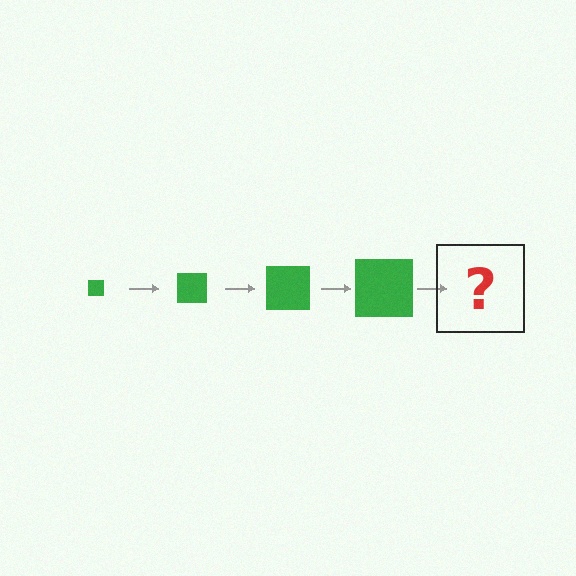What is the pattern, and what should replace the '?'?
The pattern is that the square gets progressively larger each step. The '?' should be a green square, larger than the previous one.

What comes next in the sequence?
The next element should be a green square, larger than the previous one.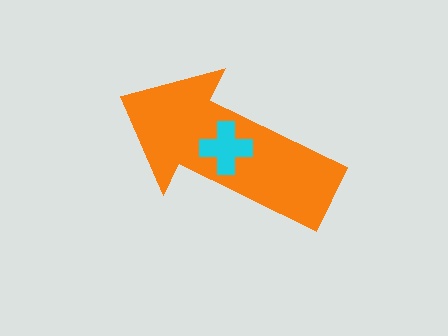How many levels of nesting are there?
2.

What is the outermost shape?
The orange arrow.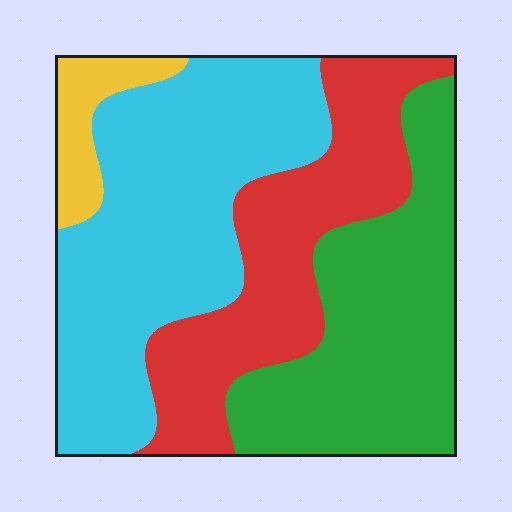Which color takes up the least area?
Yellow, at roughly 5%.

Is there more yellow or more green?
Green.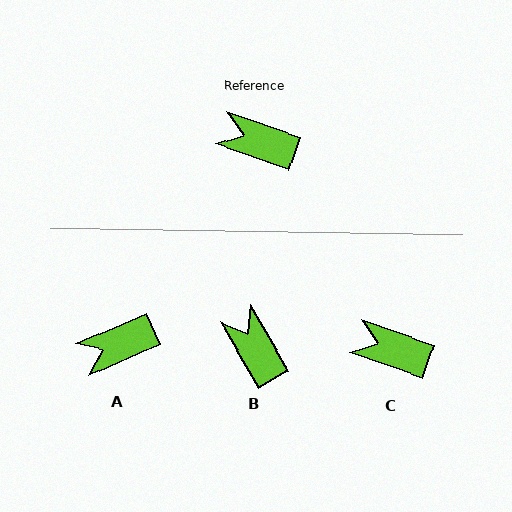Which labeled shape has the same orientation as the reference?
C.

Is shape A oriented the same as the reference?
No, it is off by about 42 degrees.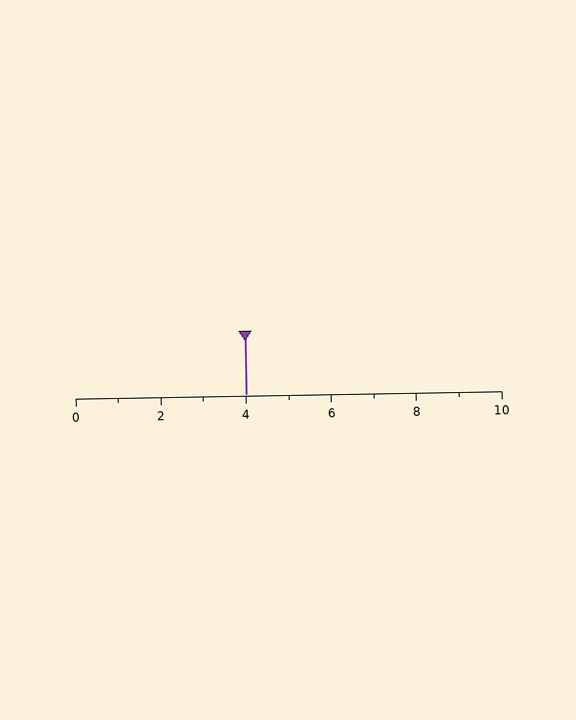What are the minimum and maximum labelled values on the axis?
The axis runs from 0 to 10.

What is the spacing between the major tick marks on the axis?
The major ticks are spaced 2 apart.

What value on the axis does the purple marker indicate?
The marker indicates approximately 4.